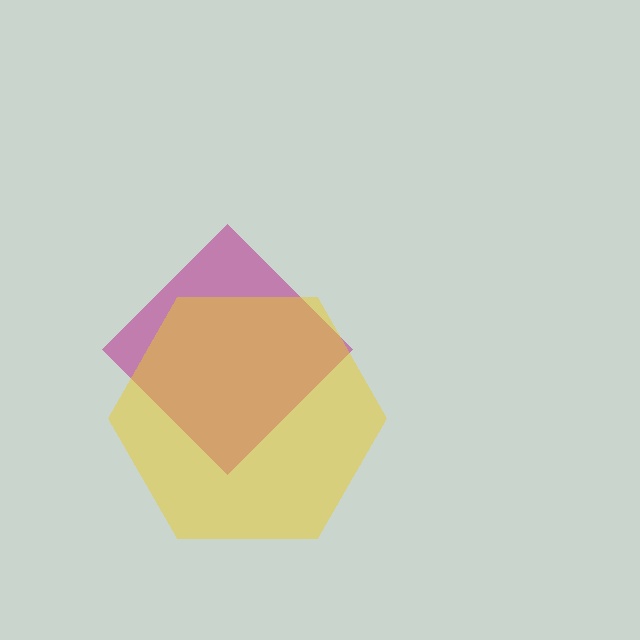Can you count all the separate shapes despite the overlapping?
Yes, there are 2 separate shapes.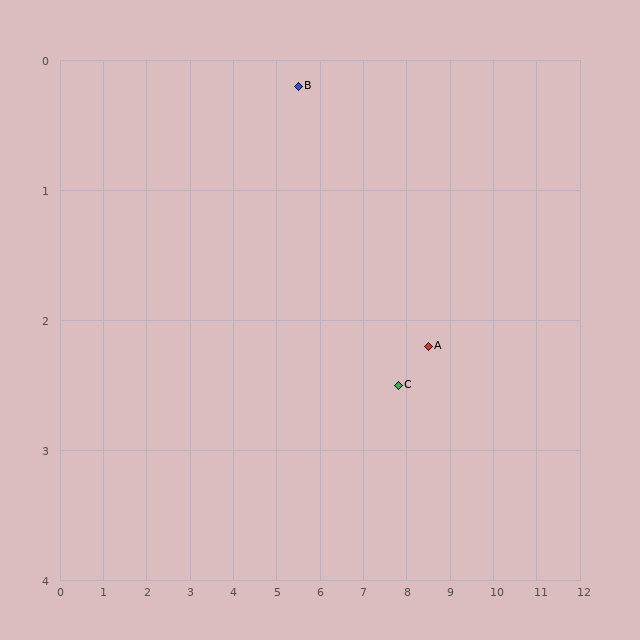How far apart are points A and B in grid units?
Points A and B are about 3.6 grid units apart.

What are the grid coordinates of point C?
Point C is at approximately (7.8, 2.5).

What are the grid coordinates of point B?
Point B is at approximately (5.5, 0.2).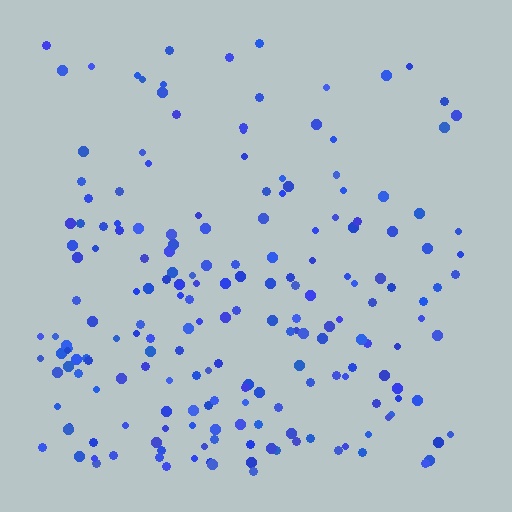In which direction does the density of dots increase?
From top to bottom, with the bottom side densest.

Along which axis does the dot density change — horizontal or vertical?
Vertical.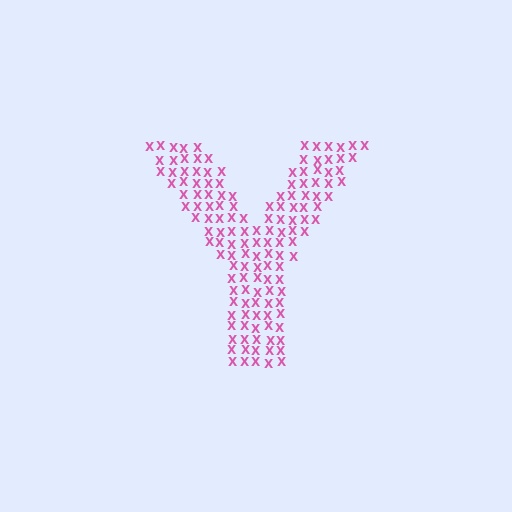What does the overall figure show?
The overall figure shows the letter Y.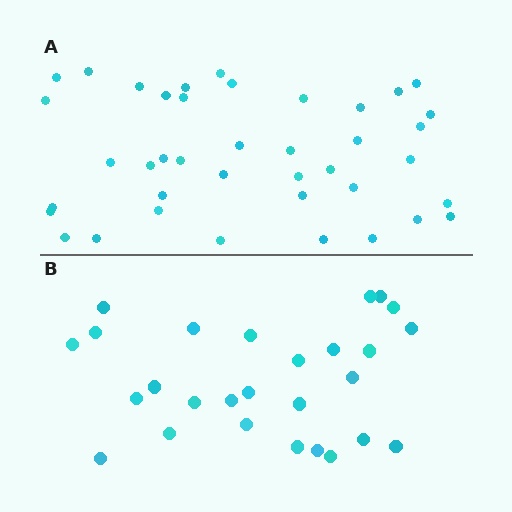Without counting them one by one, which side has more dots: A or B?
Region A (the top region) has more dots.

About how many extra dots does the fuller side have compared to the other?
Region A has approximately 15 more dots than region B.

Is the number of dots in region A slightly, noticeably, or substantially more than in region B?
Region A has substantially more. The ratio is roughly 1.5 to 1.